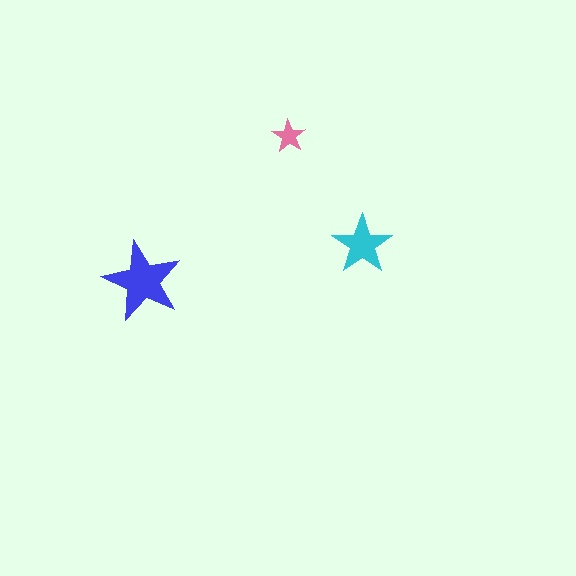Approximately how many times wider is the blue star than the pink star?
About 2.5 times wider.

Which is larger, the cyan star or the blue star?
The blue one.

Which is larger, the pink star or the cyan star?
The cyan one.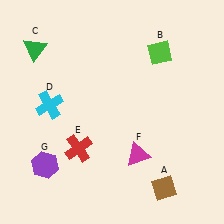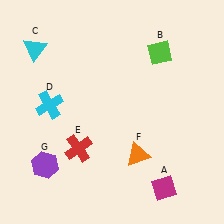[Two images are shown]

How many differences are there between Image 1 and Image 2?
There are 3 differences between the two images.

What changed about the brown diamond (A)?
In Image 1, A is brown. In Image 2, it changed to magenta.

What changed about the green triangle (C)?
In Image 1, C is green. In Image 2, it changed to cyan.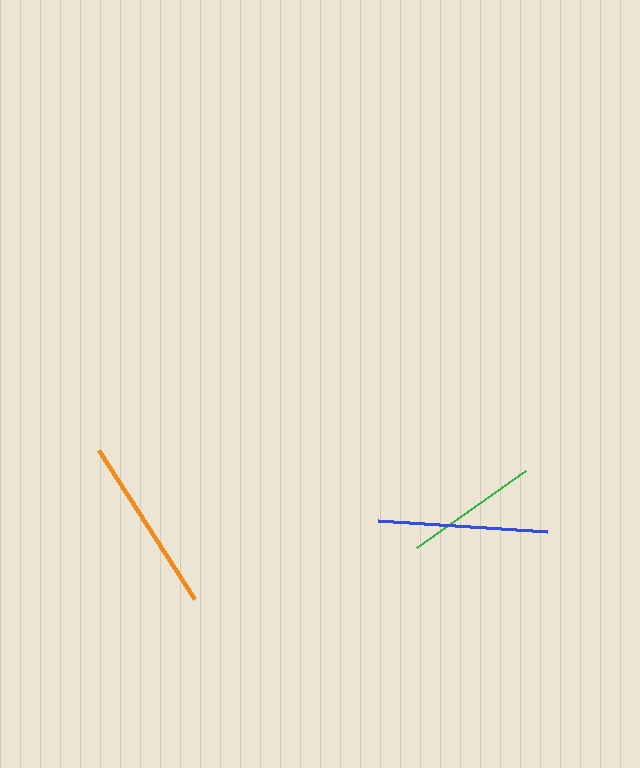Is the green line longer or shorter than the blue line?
The blue line is longer than the green line.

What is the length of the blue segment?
The blue segment is approximately 169 pixels long.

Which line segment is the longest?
The orange line is the longest at approximately 177 pixels.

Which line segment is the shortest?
The green line is the shortest at approximately 133 pixels.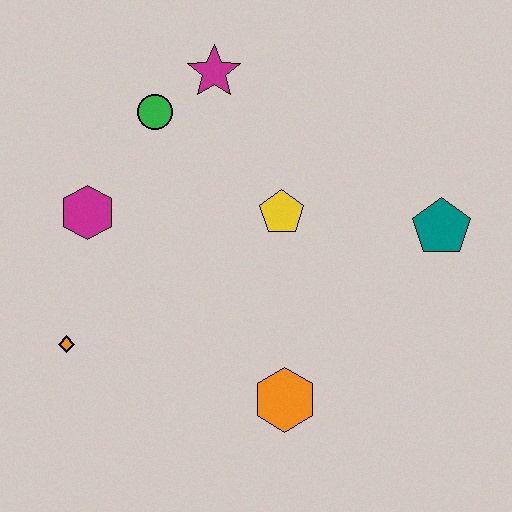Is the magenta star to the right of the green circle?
Yes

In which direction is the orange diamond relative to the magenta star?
The orange diamond is below the magenta star.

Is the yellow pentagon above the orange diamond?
Yes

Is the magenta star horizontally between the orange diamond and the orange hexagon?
Yes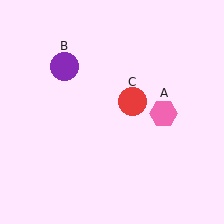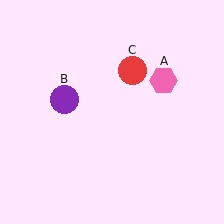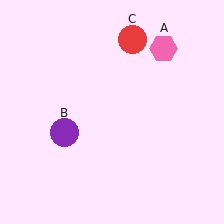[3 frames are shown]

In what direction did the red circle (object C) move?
The red circle (object C) moved up.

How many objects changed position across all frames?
3 objects changed position: pink hexagon (object A), purple circle (object B), red circle (object C).